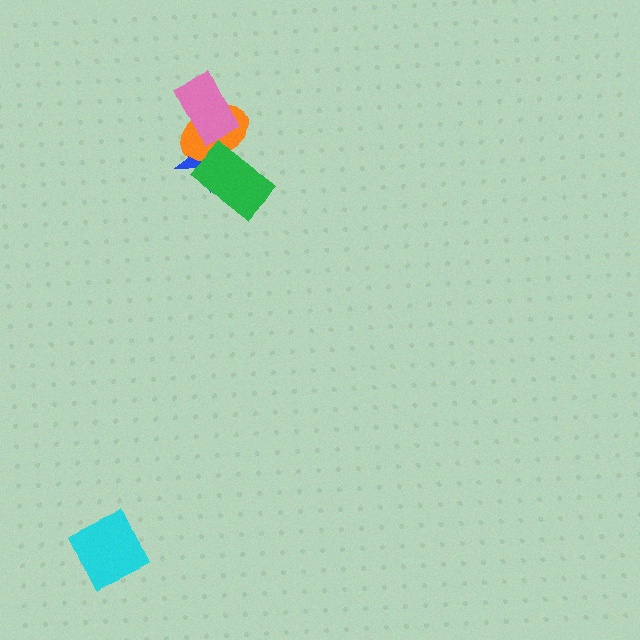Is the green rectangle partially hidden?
No, no other shape covers it.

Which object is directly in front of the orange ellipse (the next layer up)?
The pink rectangle is directly in front of the orange ellipse.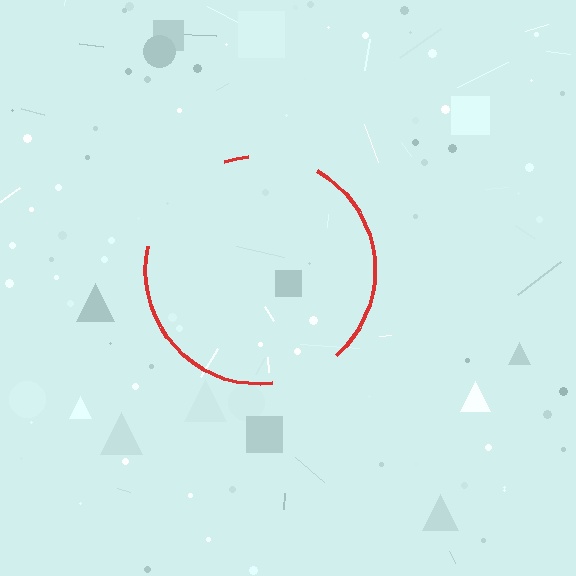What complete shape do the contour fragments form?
The contour fragments form a circle.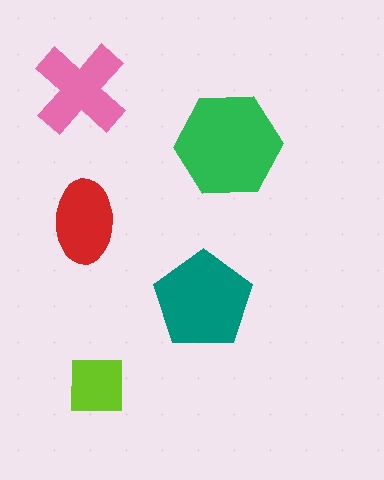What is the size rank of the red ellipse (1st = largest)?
4th.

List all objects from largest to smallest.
The green hexagon, the teal pentagon, the pink cross, the red ellipse, the lime square.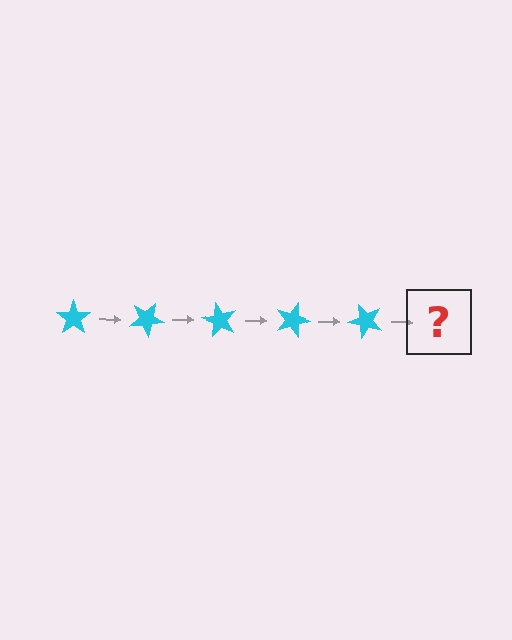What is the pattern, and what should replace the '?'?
The pattern is that the star rotates 30 degrees each step. The '?' should be a cyan star rotated 150 degrees.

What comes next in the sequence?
The next element should be a cyan star rotated 150 degrees.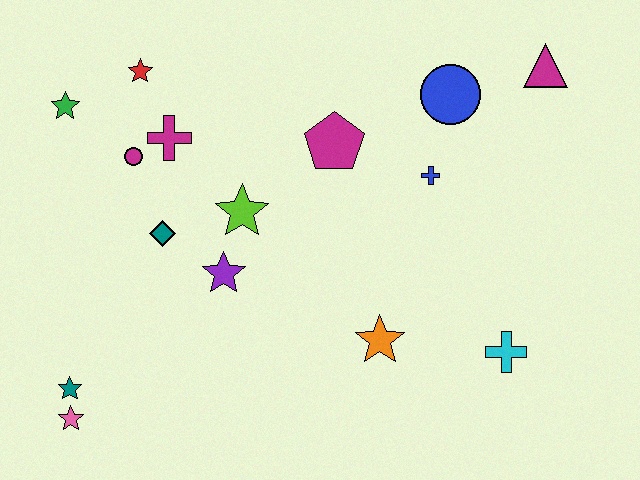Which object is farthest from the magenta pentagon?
The pink star is farthest from the magenta pentagon.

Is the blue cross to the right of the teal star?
Yes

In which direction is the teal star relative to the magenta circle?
The teal star is below the magenta circle.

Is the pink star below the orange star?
Yes